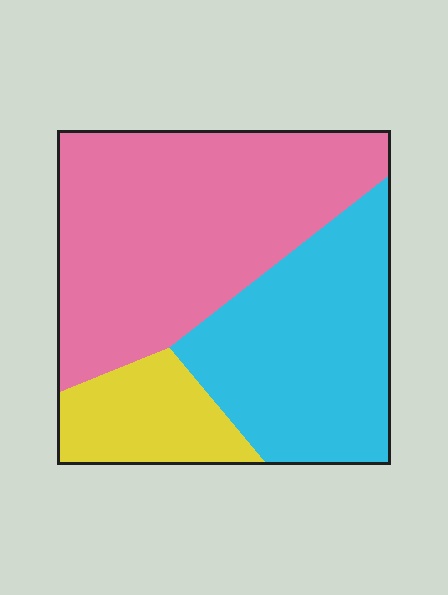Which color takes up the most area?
Pink, at roughly 50%.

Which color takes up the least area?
Yellow, at roughly 15%.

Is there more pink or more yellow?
Pink.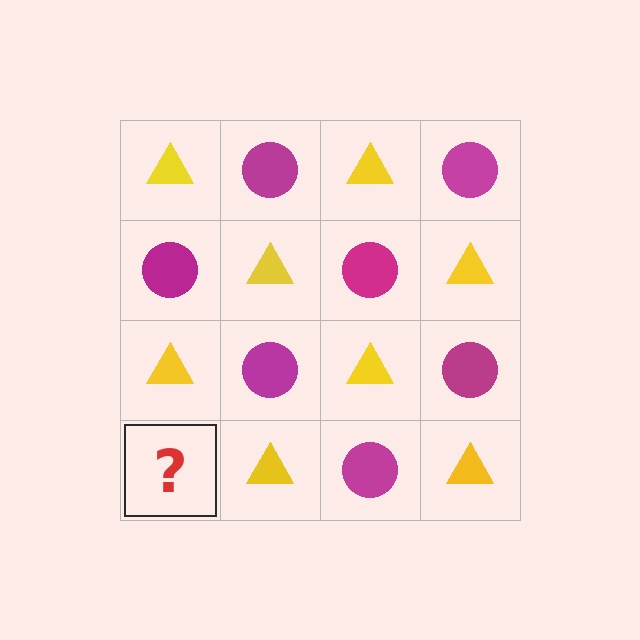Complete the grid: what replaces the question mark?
The question mark should be replaced with a magenta circle.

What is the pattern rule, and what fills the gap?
The rule is that it alternates yellow triangle and magenta circle in a checkerboard pattern. The gap should be filled with a magenta circle.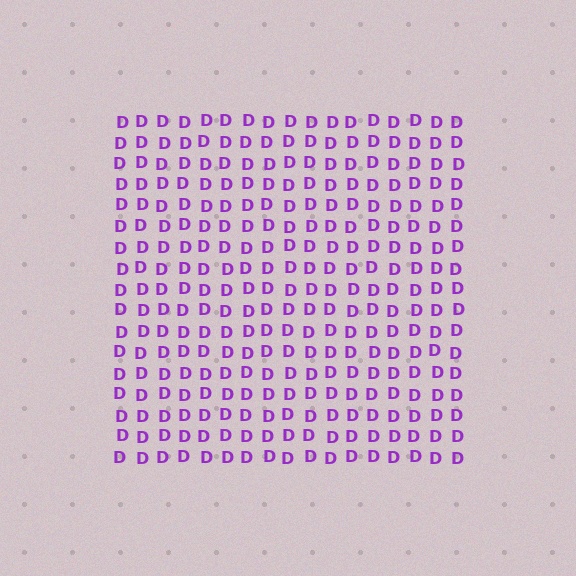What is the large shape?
The large shape is a square.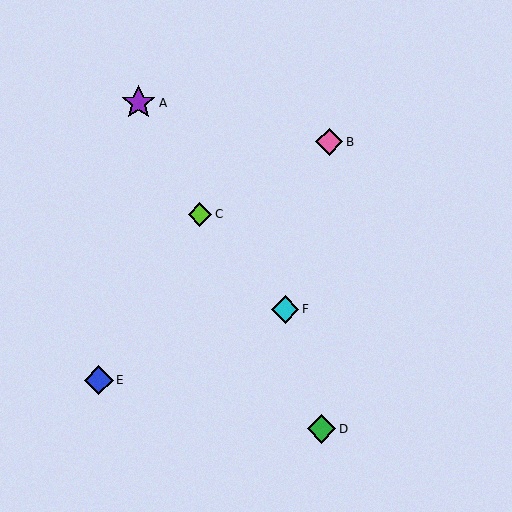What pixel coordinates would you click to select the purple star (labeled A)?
Click at (138, 103) to select the purple star A.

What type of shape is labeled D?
Shape D is a green diamond.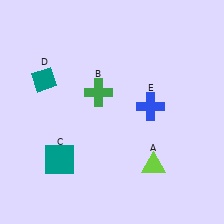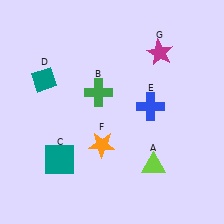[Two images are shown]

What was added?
An orange star (F), a magenta star (G) were added in Image 2.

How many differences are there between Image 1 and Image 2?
There are 2 differences between the two images.